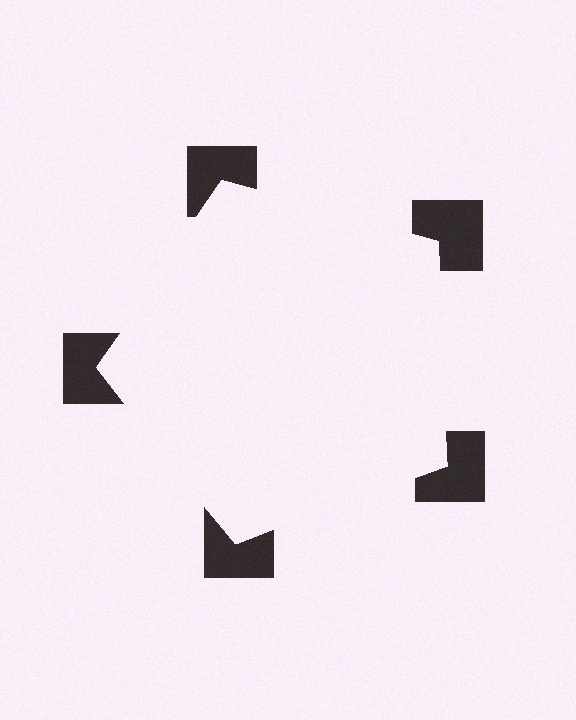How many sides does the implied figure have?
5 sides.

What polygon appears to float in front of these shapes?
An illusory pentagon — its edges are inferred from the aligned wedge cuts in the notched squares, not physically drawn.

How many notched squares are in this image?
There are 5 — one at each vertex of the illusory pentagon.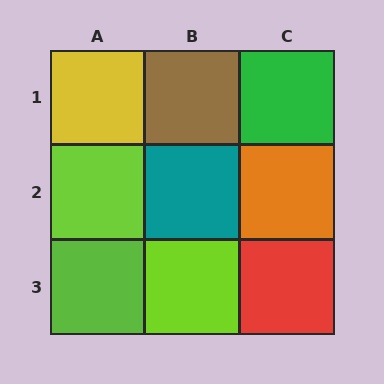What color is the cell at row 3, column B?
Lime.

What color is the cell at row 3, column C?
Red.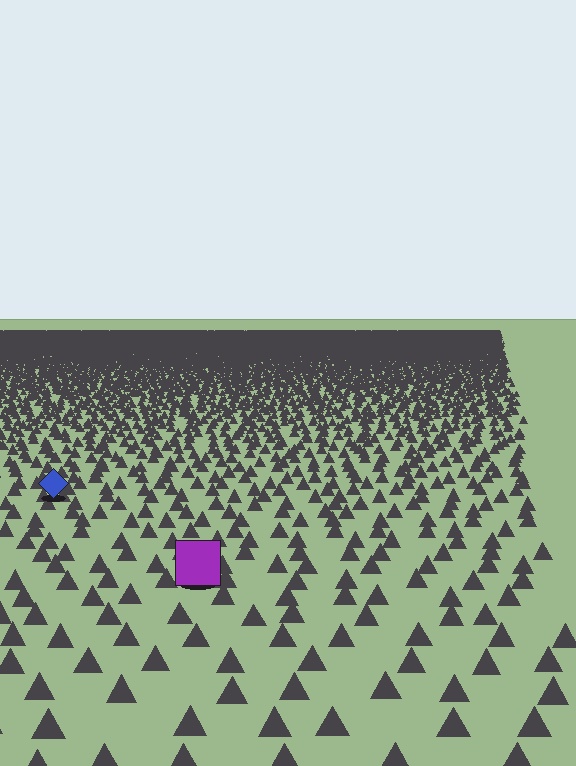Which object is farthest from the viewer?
The blue diamond is farthest from the viewer. It appears smaller and the ground texture around it is denser.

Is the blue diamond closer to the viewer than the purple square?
No. The purple square is closer — you can tell from the texture gradient: the ground texture is coarser near it.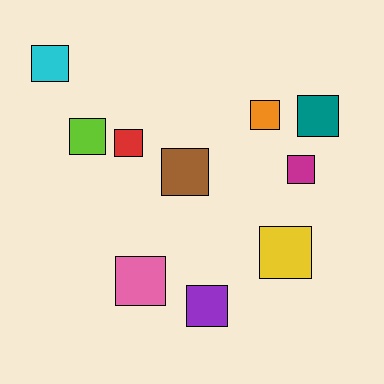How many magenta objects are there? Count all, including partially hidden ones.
There is 1 magenta object.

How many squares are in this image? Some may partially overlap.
There are 10 squares.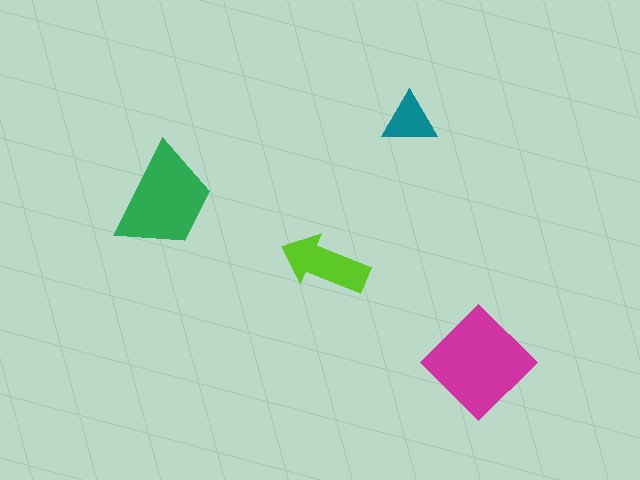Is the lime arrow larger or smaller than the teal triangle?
Larger.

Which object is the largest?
The magenta diamond.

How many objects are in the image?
There are 4 objects in the image.